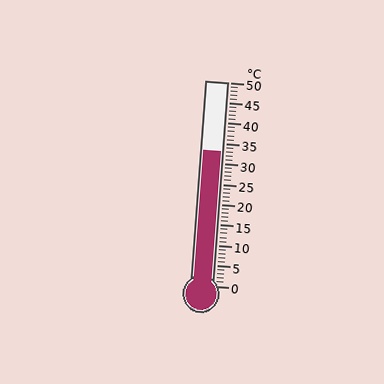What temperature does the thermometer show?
The thermometer shows approximately 33°C.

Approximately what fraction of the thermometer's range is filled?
The thermometer is filled to approximately 65% of its range.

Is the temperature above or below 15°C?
The temperature is above 15°C.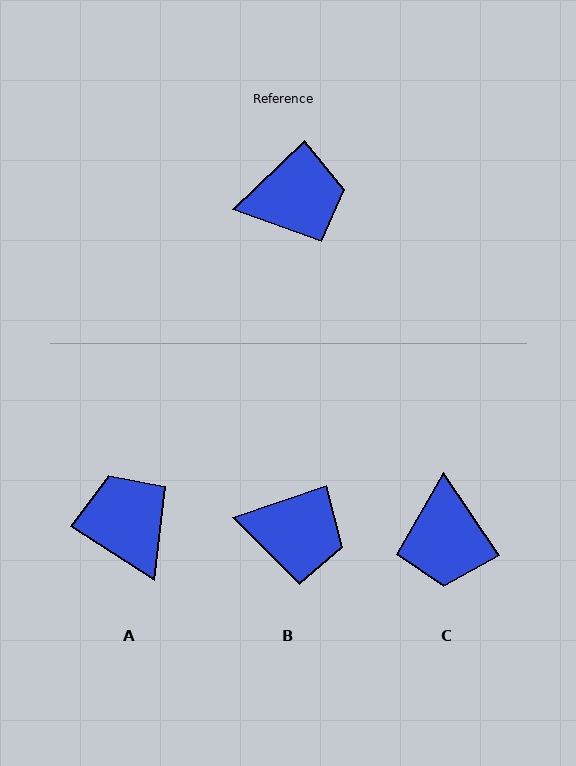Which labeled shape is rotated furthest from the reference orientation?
A, about 104 degrees away.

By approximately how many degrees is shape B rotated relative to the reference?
Approximately 25 degrees clockwise.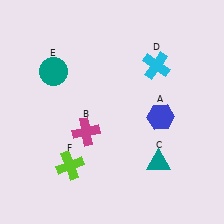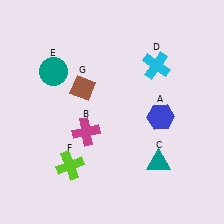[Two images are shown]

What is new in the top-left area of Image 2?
A brown diamond (G) was added in the top-left area of Image 2.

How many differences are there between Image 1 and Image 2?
There is 1 difference between the two images.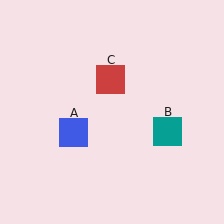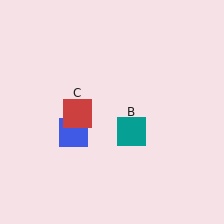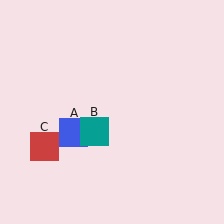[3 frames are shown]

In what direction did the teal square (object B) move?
The teal square (object B) moved left.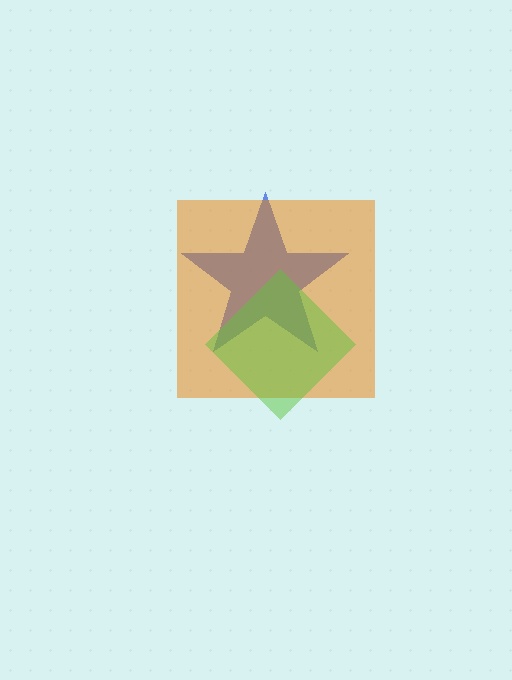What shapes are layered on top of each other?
The layered shapes are: a blue star, an orange square, a lime diamond.